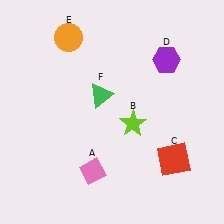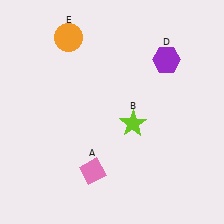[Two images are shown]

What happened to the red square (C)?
The red square (C) was removed in Image 2. It was in the bottom-right area of Image 1.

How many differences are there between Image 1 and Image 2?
There are 2 differences between the two images.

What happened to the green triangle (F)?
The green triangle (F) was removed in Image 2. It was in the top-left area of Image 1.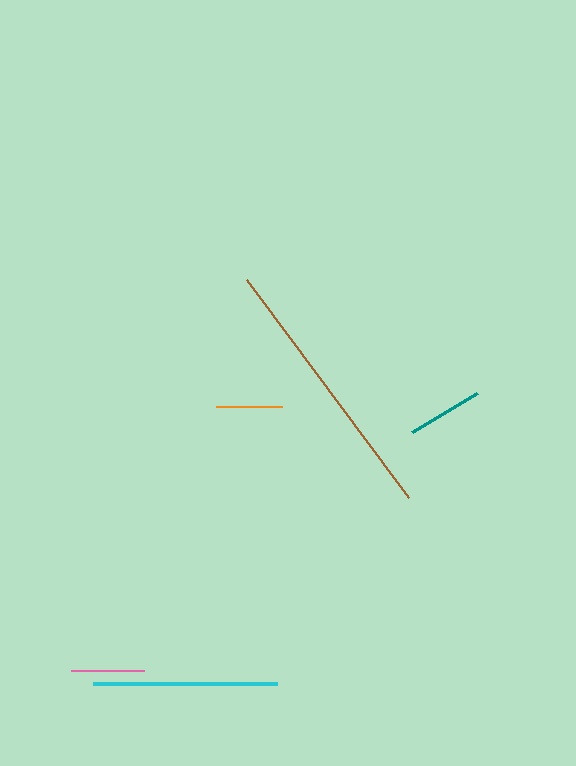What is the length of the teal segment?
The teal segment is approximately 76 pixels long.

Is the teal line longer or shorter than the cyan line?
The cyan line is longer than the teal line.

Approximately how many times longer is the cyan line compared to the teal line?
The cyan line is approximately 2.4 times the length of the teal line.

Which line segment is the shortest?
The orange line is the shortest at approximately 66 pixels.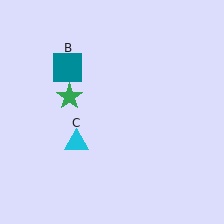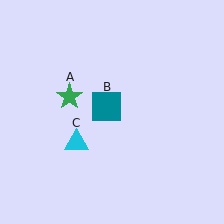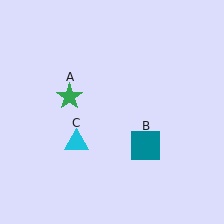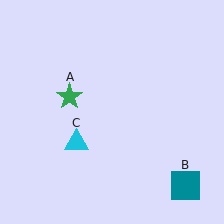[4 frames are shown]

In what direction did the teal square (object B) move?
The teal square (object B) moved down and to the right.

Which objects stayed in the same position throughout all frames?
Green star (object A) and cyan triangle (object C) remained stationary.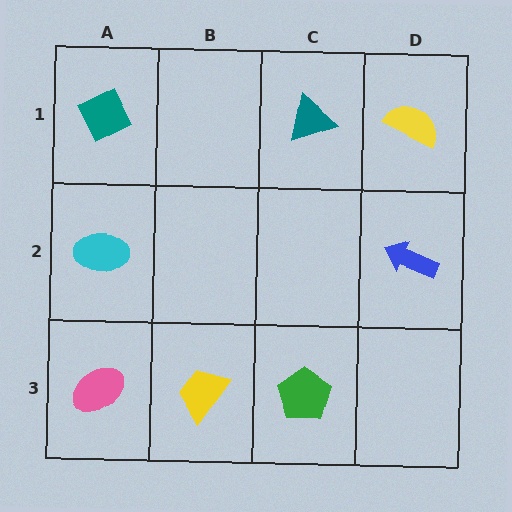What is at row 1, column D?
A yellow semicircle.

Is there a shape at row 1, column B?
No, that cell is empty.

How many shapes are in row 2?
2 shapes.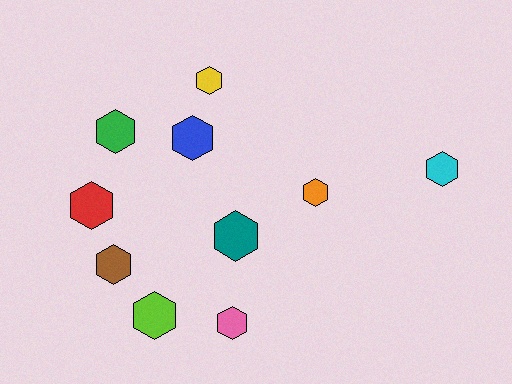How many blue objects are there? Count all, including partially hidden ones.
There is 1 blue object.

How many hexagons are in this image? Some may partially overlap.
There are 10 hexagons.